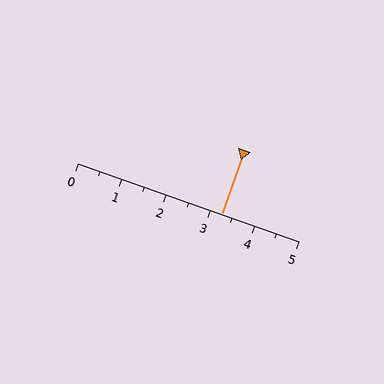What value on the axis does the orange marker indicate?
The marker indicates approximately 3.2.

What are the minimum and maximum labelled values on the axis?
The axis runs from 0 to 5.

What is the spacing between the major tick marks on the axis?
The major ticks are spaced 1 apart.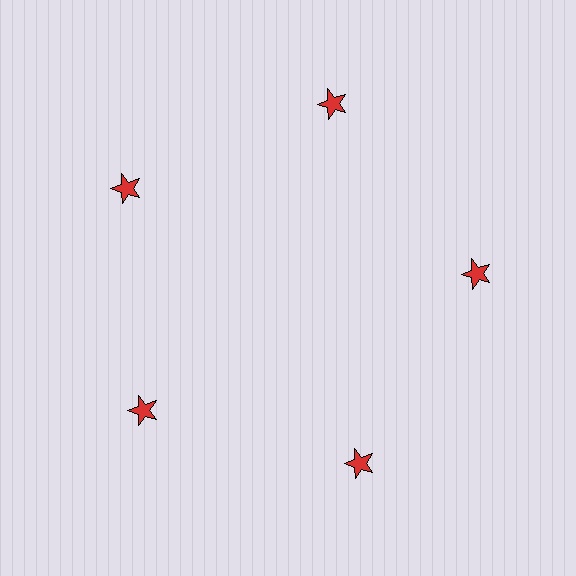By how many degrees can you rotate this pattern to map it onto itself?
The pattern maps onto itself every 72 degrees of rotation.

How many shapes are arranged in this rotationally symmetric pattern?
There are 5 shapes, arranged in 5 groups of 1.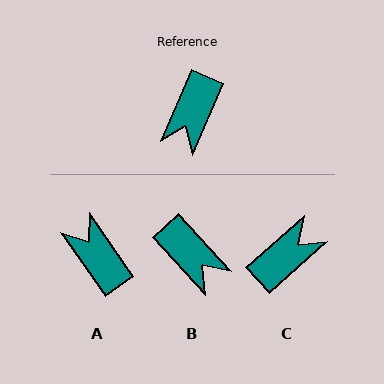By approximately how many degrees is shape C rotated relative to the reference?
Approximately 155 degrees counter-clockwise.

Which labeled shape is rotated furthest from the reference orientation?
C, about 155 degrees away.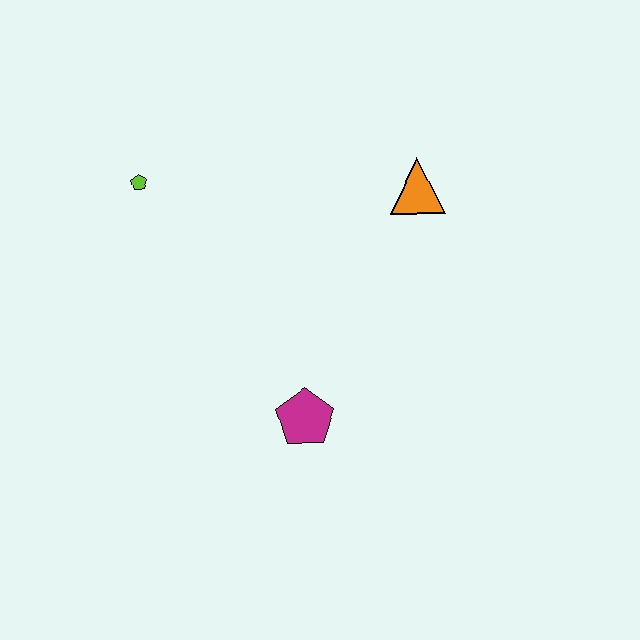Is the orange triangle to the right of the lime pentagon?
Yes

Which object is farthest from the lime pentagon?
The magenta pentagon is farthest from the lime pentagon.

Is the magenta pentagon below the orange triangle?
Yes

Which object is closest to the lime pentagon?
The orange triangle is closest to the lime pentagon.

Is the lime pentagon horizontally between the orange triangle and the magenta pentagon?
No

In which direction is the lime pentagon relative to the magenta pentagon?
The lime pentagon is above the magenta pentagon.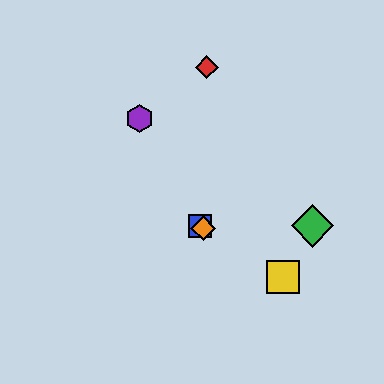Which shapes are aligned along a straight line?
The blue square, the yellow square, the orange diamond are aligned along a straight line.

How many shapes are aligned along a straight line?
3 shapes (the blue square, the yellow square, the orange diamond) are aligned along a straight line.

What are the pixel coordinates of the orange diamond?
The orange diamond is at (203, 228).